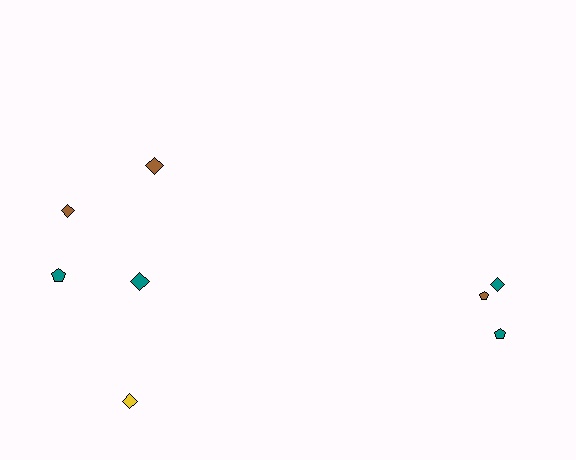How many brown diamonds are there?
There are 2 brown diamonds.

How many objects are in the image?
There are 8 objects.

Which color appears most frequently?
Teal, with 4 objects.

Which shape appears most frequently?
Diamond, with 5 objects.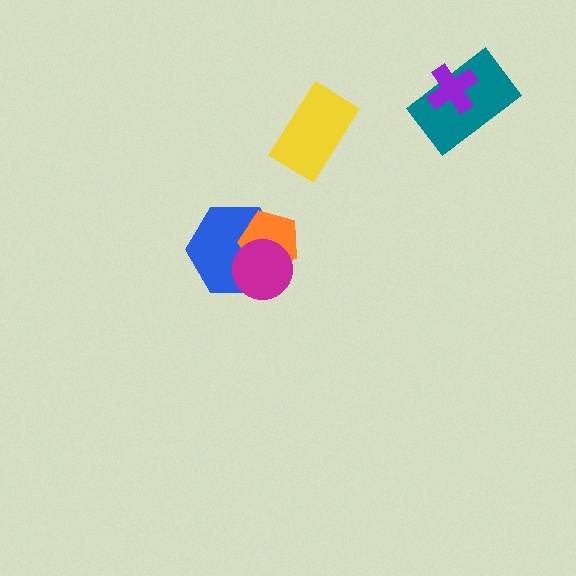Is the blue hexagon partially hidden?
Yes, it is partially covered by another shape.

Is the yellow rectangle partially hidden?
No, no other shape covers it.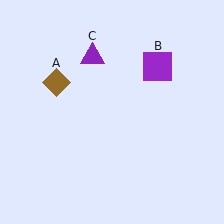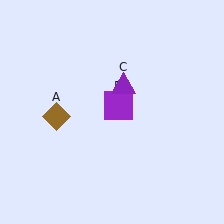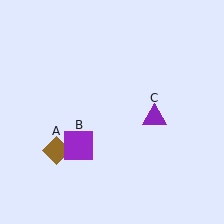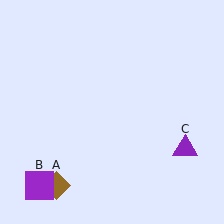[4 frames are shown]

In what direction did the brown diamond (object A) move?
The brown diamond (object A) moved down.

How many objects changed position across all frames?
3 objects changed position: brown diamond (object A), purple square (object B), purple triangle (object C).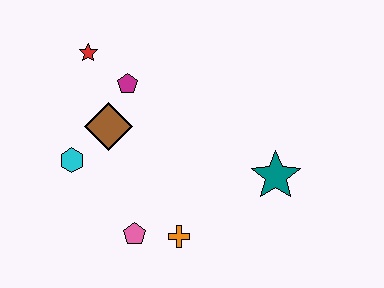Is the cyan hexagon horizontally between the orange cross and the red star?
No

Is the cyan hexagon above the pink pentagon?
Yes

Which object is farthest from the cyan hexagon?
The teal star is farthest from the cyan hexagon.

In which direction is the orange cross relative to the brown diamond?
The orange cross is below the brown diamond.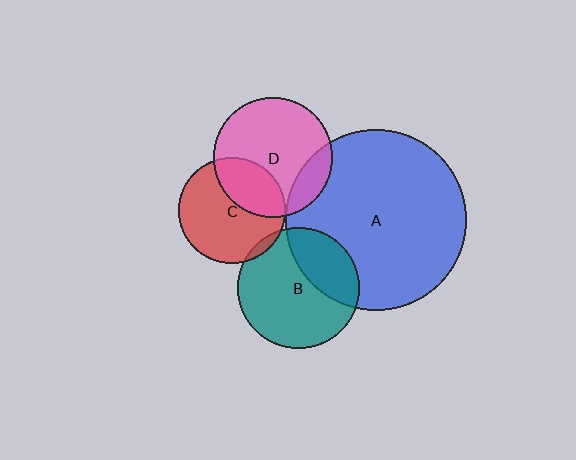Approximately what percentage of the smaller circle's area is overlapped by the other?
Approximately 35%.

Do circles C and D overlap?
Yes.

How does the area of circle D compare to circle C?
Approximately 1.3 times.